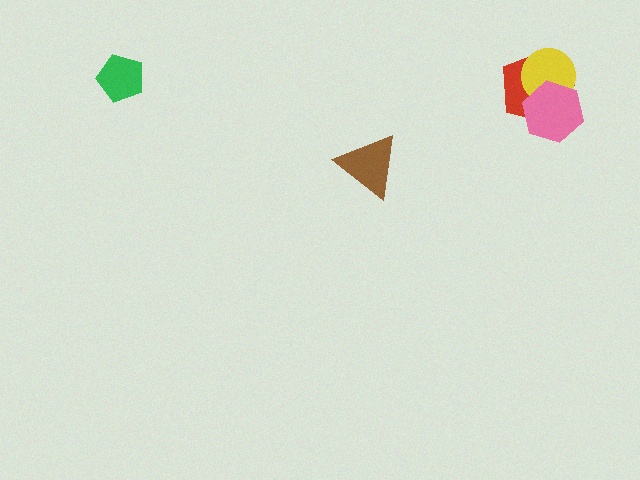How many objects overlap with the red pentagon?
2 objects overlap with the red pentagon.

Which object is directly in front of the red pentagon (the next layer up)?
The yellow circle is directly in front of the red pentagon.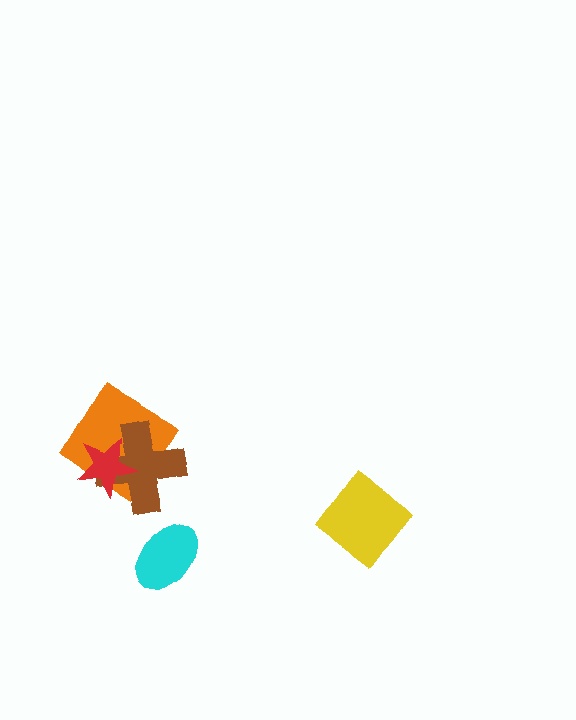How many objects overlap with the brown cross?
2 objects overlap with the brown cross.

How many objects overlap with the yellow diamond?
0 objects overlap with the yellow diamond.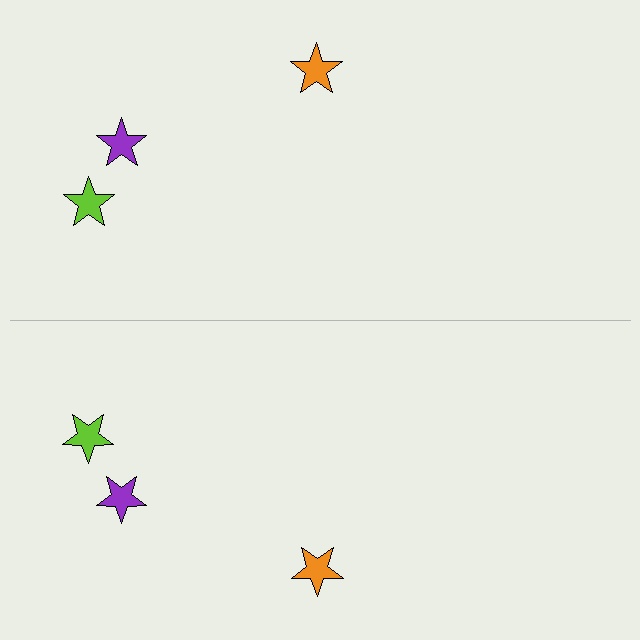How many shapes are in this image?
There are 6 shapes in this image.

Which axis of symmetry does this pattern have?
The pattern has a horizontal axis of symmetry running through the center of the image.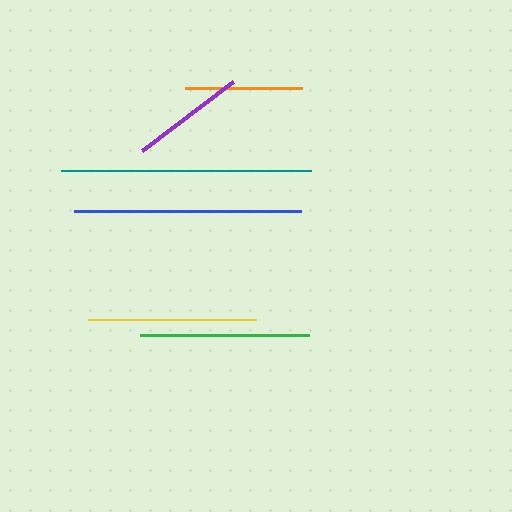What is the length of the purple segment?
The purple segment is approximately 115 pixels long.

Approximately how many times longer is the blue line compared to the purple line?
The blue line is approximately 2.0 times the length of the purple line.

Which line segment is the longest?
The teal line is the longest at approximately 250 pixels.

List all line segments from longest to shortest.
From longest to shortest: teal, blue, green, yellow, orange, purple.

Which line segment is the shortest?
The purple line is the shortest at approximately 115 pixels.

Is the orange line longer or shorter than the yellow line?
The yellow line is longer than the orange line.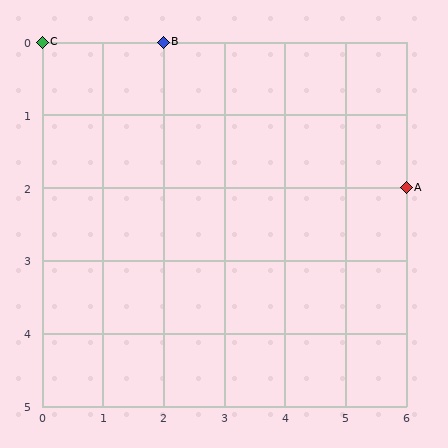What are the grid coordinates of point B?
Point B is at grid coordinates (2, 0).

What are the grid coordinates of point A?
Point A is at grid coordinates (6, 2).